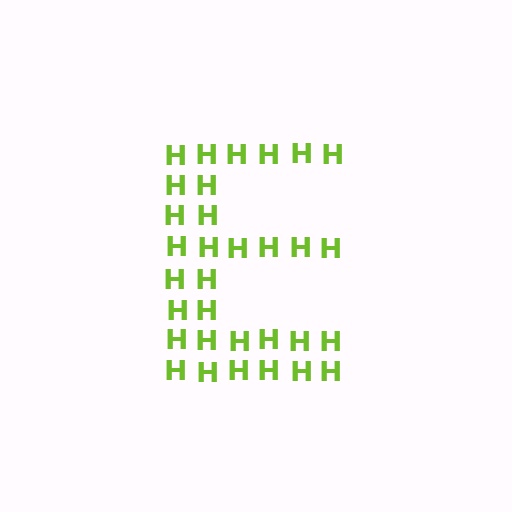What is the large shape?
The large shape is the letter E.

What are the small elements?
The small elements are letter H's.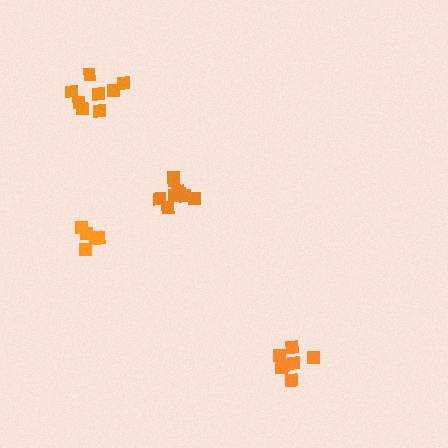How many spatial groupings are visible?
There are 4 spatial groupings.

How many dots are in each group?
Group 1: 8 dots, Group 2: 10 dots, Group 3: 7 dots, Group 4: 5 dots (30 total).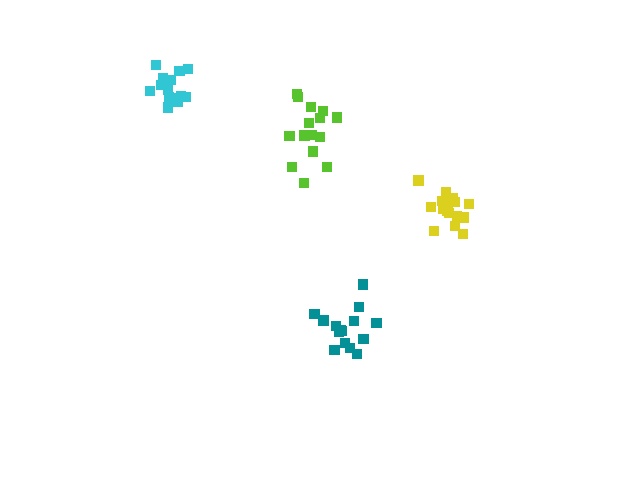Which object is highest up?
The cyan cluster is topmost.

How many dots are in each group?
Group 1: 15 dots, Group 2: 15 dots, Group 3: 15 dots, Group 4: 17 dots (62 total).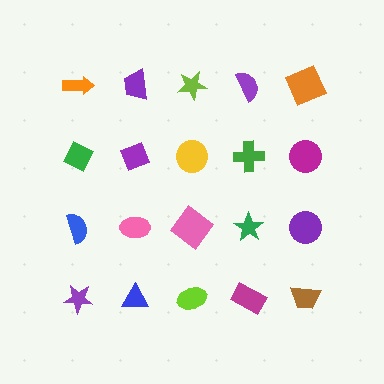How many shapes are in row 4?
5 shapes.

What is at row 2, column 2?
A purple diamond.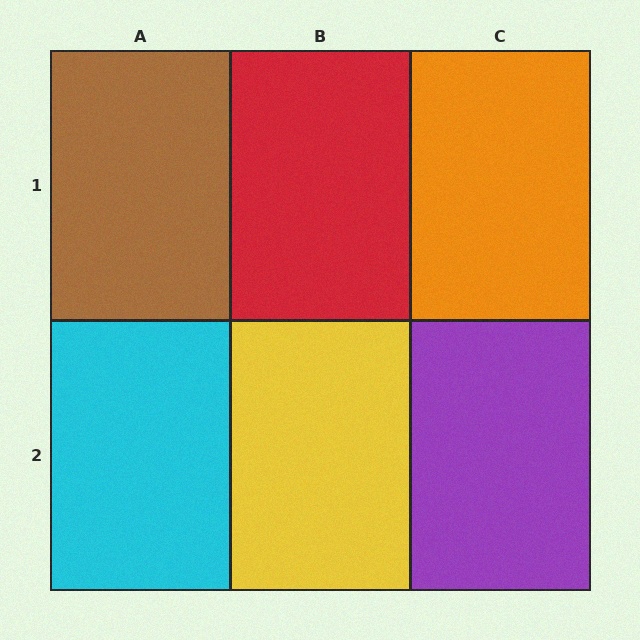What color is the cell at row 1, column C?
Orange.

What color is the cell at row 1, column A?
Brown.